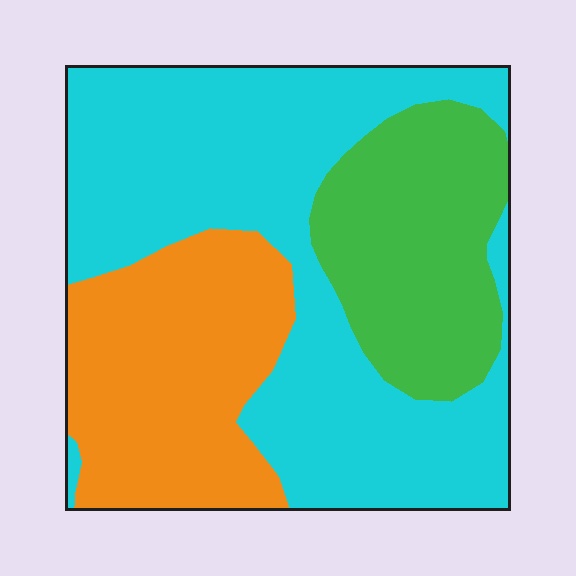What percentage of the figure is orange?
Orange takes up between a sixth and a third of the figure.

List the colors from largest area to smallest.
From largest to smallest: cyan, orange, green.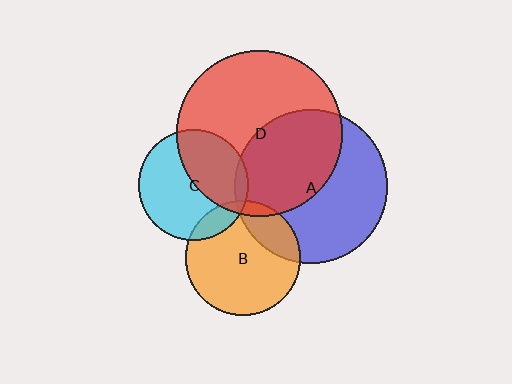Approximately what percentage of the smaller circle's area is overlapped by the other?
Approximately 20%.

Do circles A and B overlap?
Yes.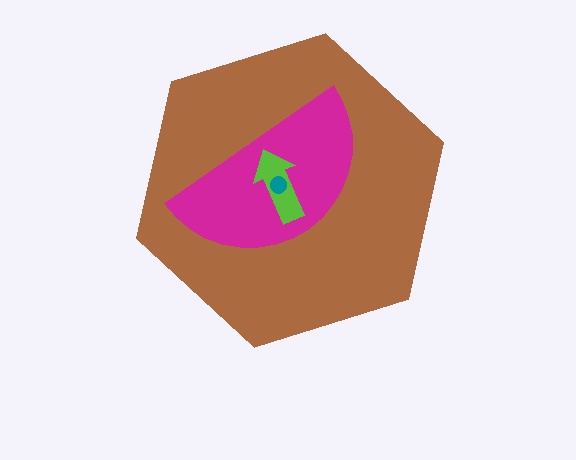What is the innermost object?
The teal circle.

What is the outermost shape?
The brown hexagon.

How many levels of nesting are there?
4.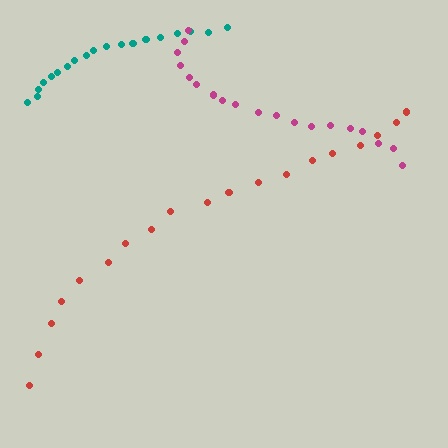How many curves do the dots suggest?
There are 3 distinct paths.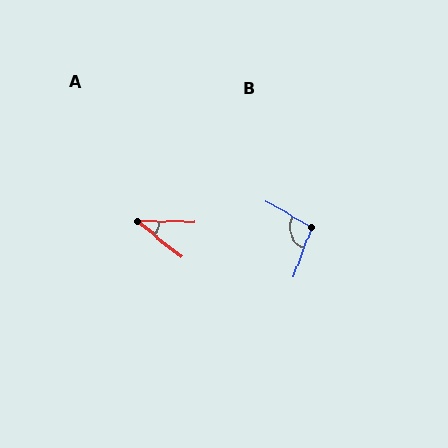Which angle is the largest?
B, at approximately 99 degrees.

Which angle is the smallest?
A, at approximately 39 degrees.